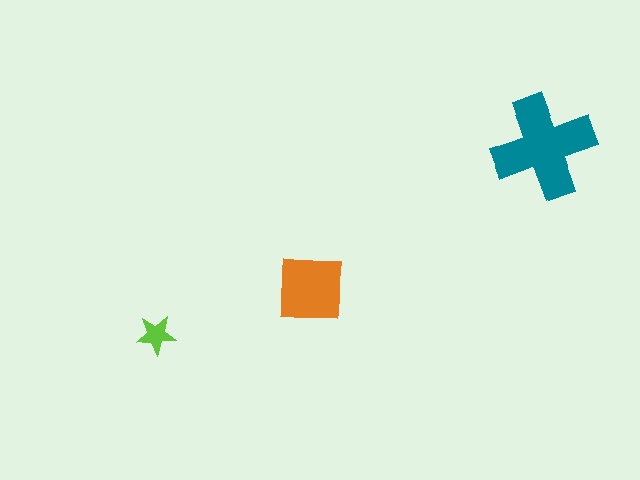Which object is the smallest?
The lime star.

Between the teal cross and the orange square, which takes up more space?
The teal cross.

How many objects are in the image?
There are 3 objects in the image.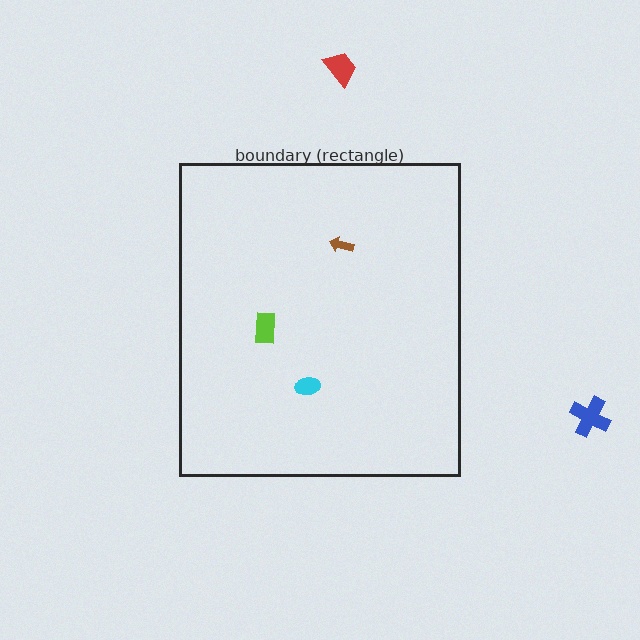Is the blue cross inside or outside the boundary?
Outside.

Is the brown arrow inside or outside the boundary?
Inside.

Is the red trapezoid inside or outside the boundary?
Outside.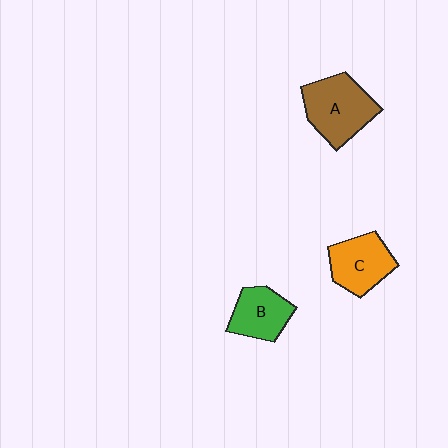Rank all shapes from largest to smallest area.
From largest to smallest: A (brown), C (orange), B (green).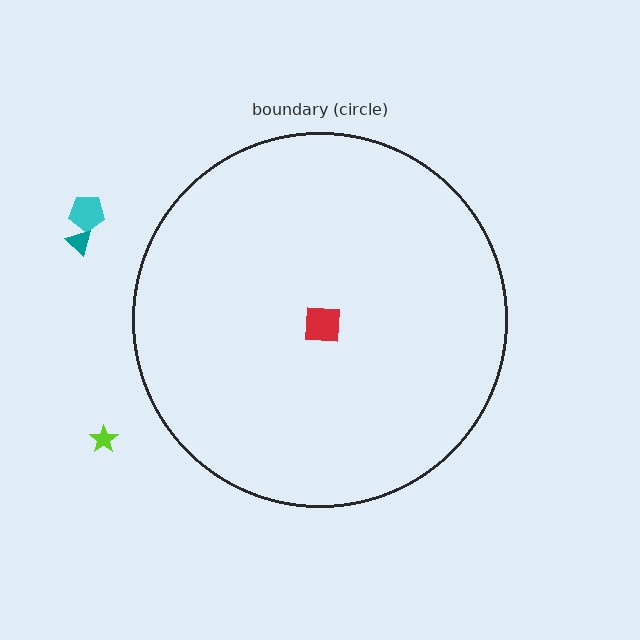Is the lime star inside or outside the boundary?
Outside.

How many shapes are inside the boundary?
1 inside, 3 outside.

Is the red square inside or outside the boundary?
Inside.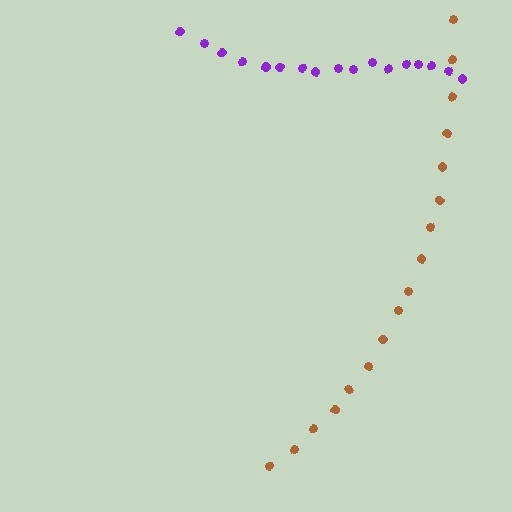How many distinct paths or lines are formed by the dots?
There are 2 distinct paths.